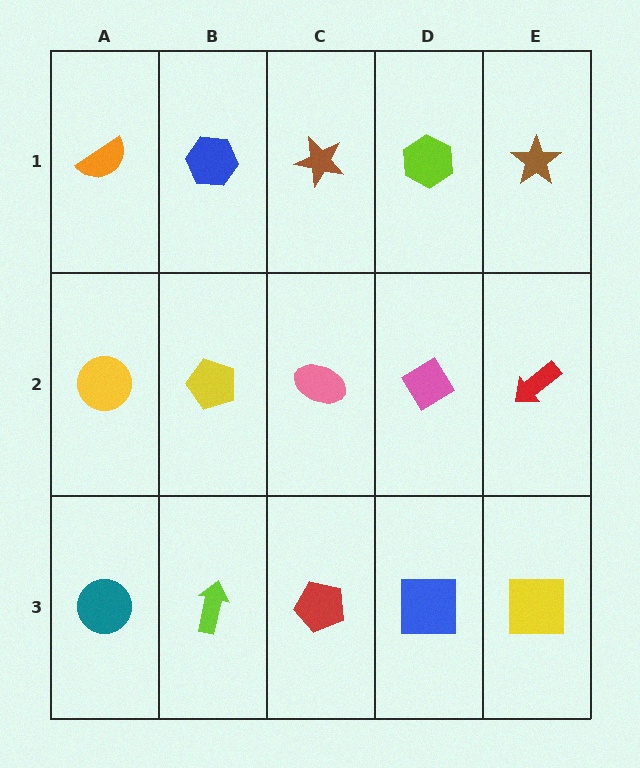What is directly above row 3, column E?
A red arrow.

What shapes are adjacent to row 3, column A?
A yellow circle (row 2, column A), a lime arrow (row 3, column B).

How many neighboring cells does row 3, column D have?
3.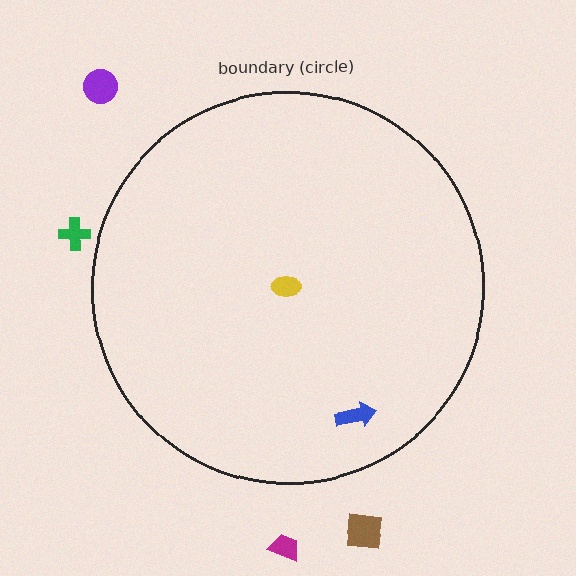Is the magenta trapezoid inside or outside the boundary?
Outside.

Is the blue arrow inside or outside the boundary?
Inside.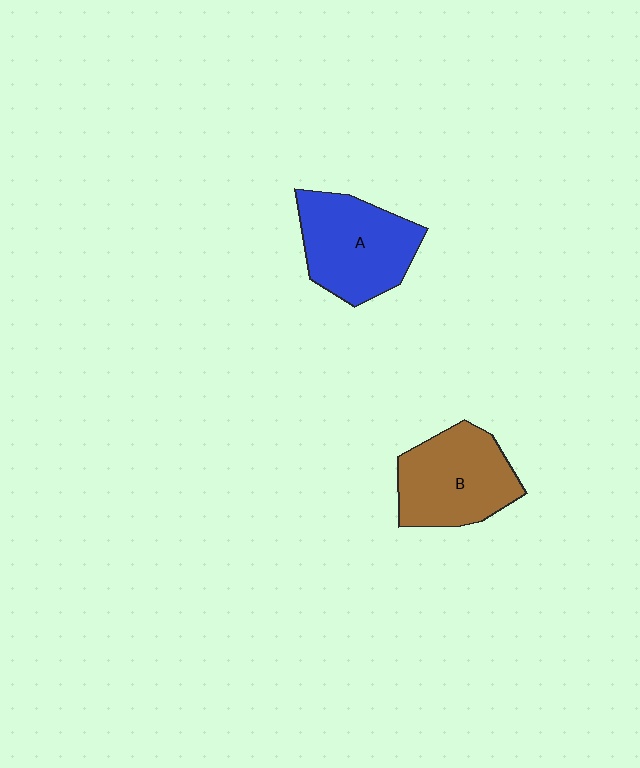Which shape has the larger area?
Shape A (blue).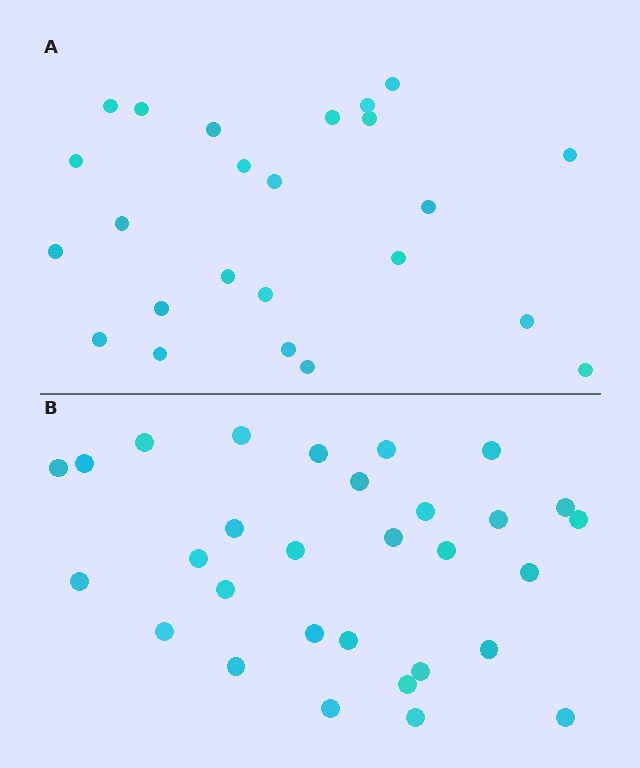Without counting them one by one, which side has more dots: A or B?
Region B (the bottom region) has more dots.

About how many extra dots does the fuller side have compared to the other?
Region B has about 6 more dots than region A.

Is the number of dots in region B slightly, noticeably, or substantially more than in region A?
Region B has noticeably more, but not dramatically so. The ratio is roughly 1.2 to 1.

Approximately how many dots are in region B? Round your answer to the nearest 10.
About 30 dots.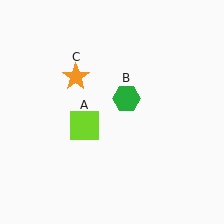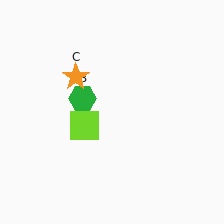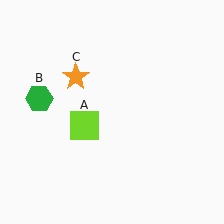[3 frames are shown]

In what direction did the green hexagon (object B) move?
The green hexagon (object B) moved left.